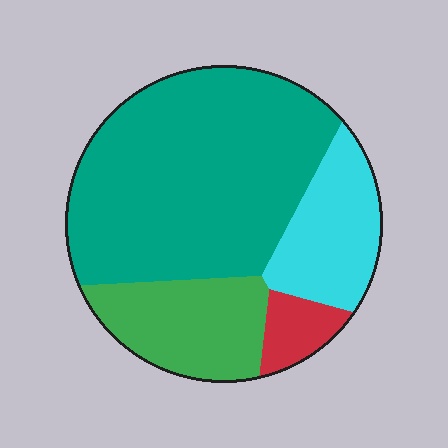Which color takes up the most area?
Teal, at roughly 55%.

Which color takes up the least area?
Red, at roughly 5%.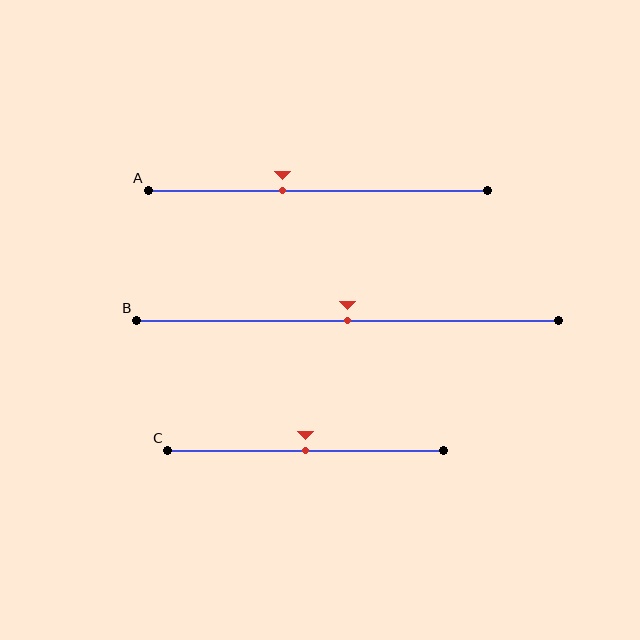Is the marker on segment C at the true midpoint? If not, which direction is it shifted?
Yes, the marker on segment C is at the true midpoint.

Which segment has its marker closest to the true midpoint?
Segment B has its marker closest to the true midpoint.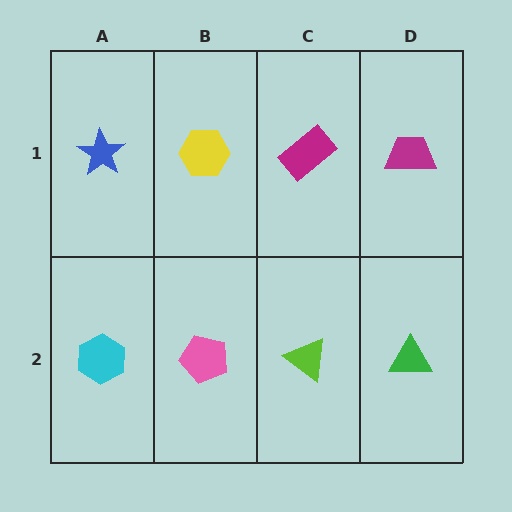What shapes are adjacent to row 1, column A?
A cyan hexagon (row 2, column A), a yellow hexagon (row 1, column B).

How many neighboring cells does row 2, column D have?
2.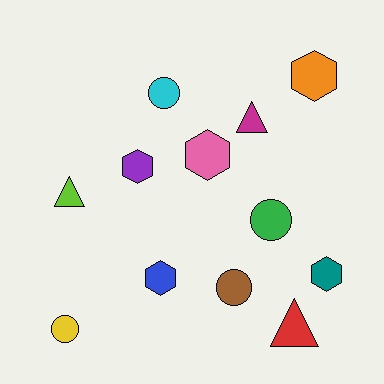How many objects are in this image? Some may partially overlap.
There are 12 objects.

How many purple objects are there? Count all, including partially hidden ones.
There is 1 purple object.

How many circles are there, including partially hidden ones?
There are 4 circles.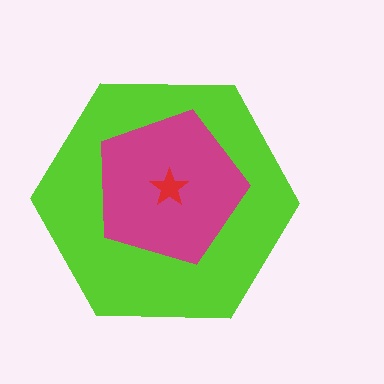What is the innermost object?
The red star.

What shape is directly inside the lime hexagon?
The magenta pentagon.